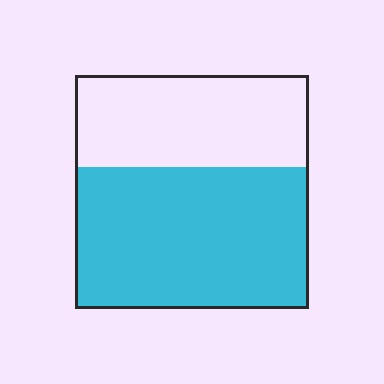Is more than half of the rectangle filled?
Yes.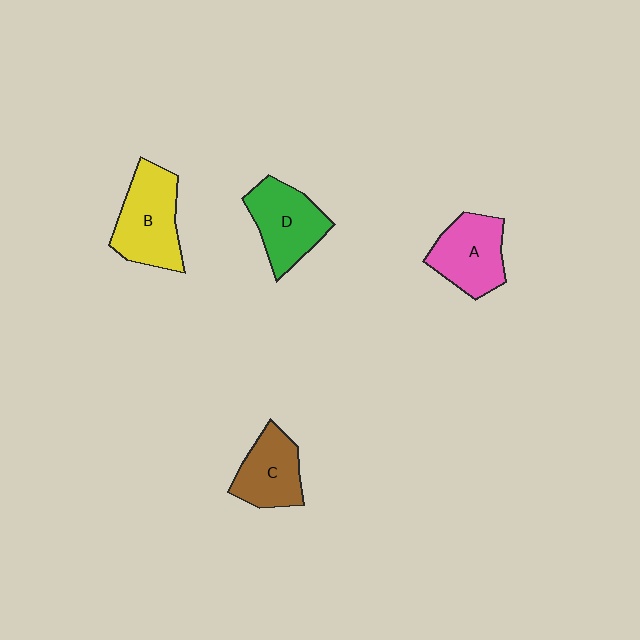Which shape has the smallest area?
Shape C (brown).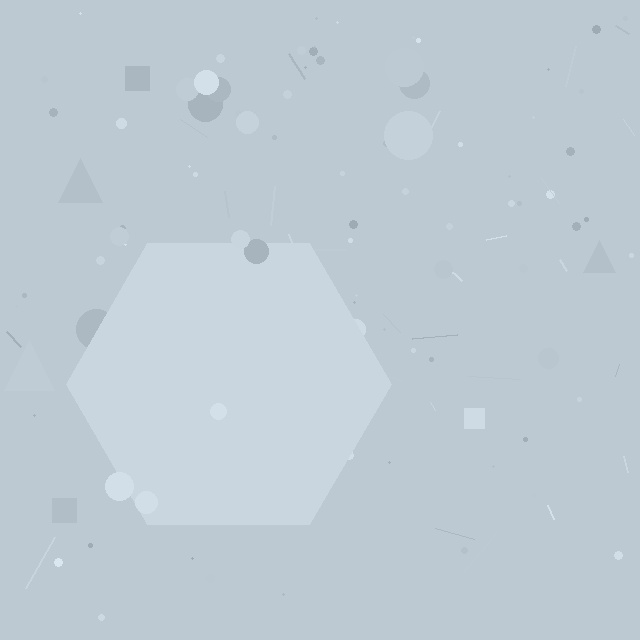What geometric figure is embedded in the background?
A hexagon is embedded in the background.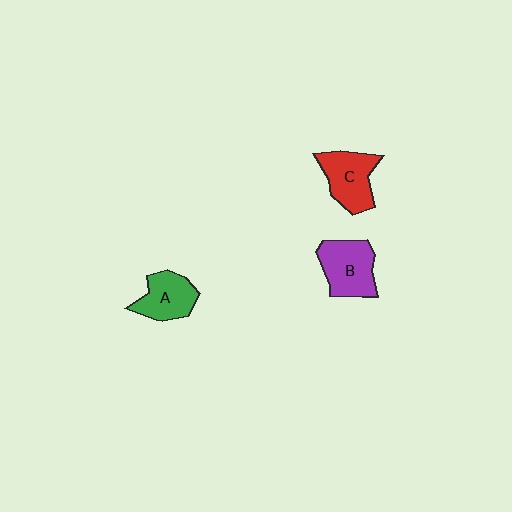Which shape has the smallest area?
Shape A (green).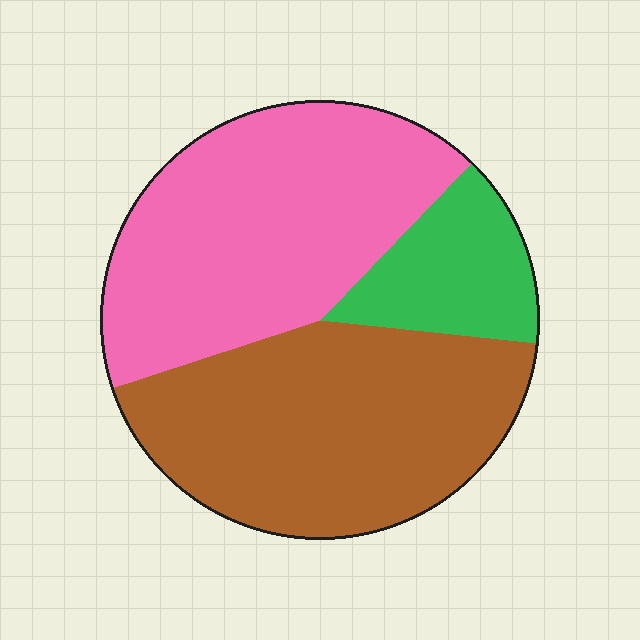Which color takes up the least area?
Green, at roughly 15%.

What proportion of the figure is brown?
Brown takes up between a third and a half of the figure.